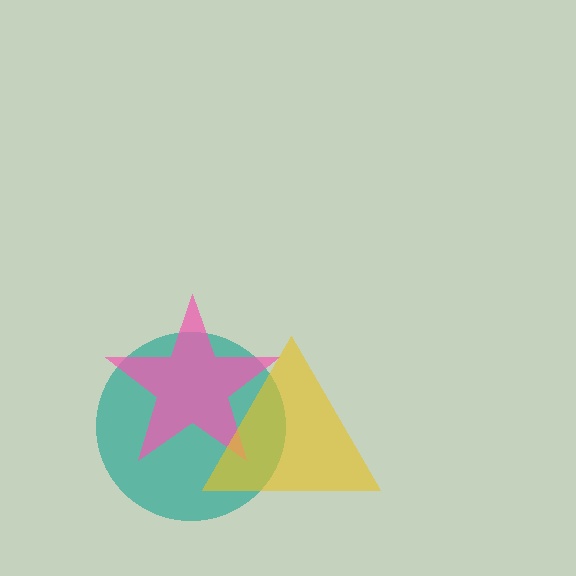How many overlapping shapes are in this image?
There are 3 overlapping shapes in the image.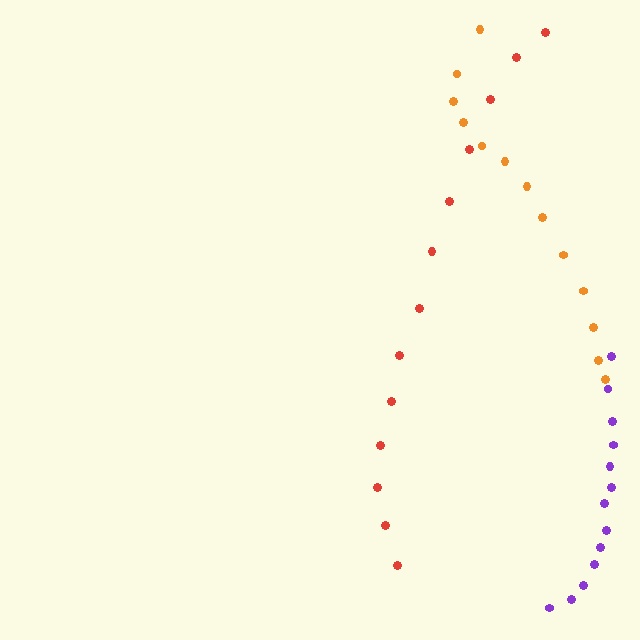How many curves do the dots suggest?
There are 3 distinct paths.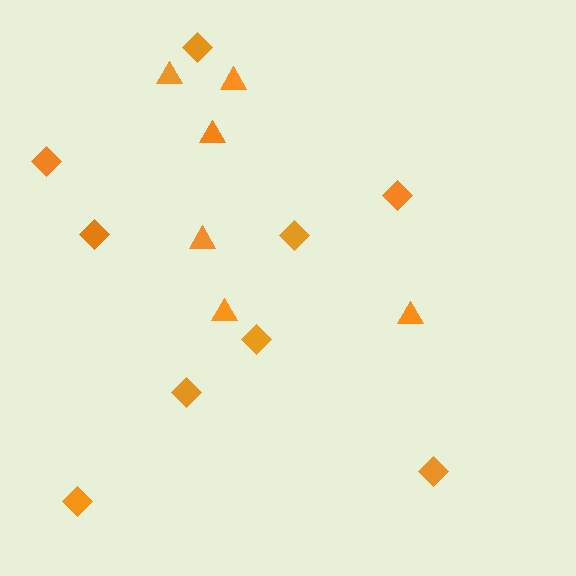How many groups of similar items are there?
There are 2 groups: one group of diamonds (9) and one group of triangles (6).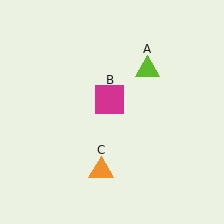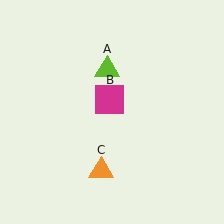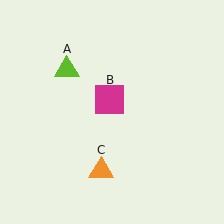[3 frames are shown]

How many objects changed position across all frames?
1 object changed position: lime triangle (object A).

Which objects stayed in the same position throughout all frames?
Magenta square (object B) and orange triangle (object C) remained stationary.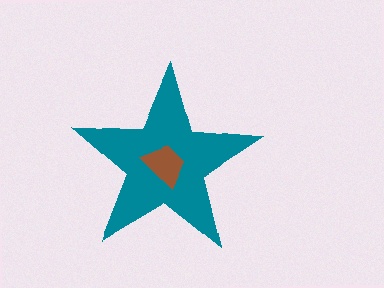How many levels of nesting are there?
2.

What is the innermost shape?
The brown trapezoid.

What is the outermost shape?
The teal star.